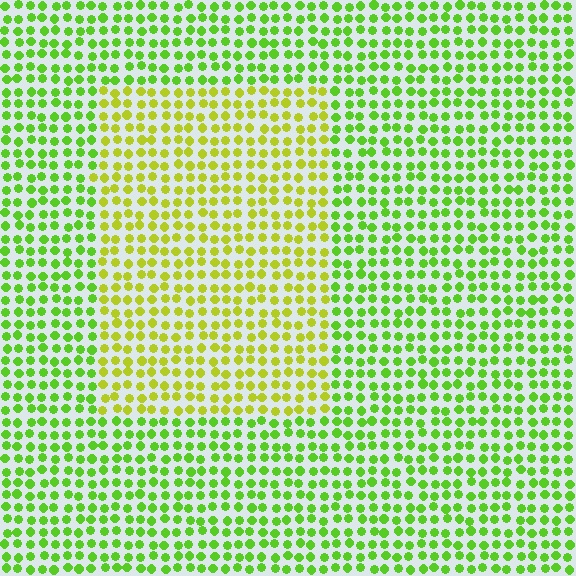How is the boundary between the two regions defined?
The boundary is defined purely by a slight shift in hue (about 33 degrees). Spacing, size, and orientation are identical on both sides.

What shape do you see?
I see a rectangle.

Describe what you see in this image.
The image is filled with small lime elements in a uniform arrangement. A rectangle-shaped region is visible where the elements are tinted to a slightly different hue, forming a subtle color boundary.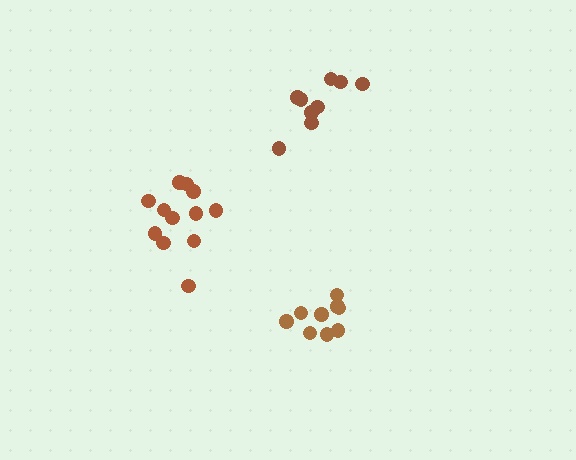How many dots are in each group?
Group 1: 9 dots, Group 2: 12 dots, Group 3: 10 dots (31 total).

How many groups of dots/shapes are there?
There are 3 groups.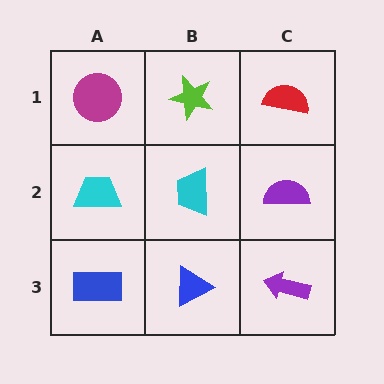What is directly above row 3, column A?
A cyan trapezoid.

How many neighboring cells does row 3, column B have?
3.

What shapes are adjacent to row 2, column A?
A magenta circle (row 1, column A), a blue rectangle (row 3, column A), a cyan trapezoid (row 2, column B).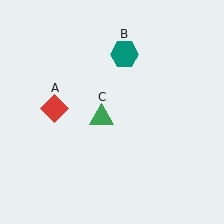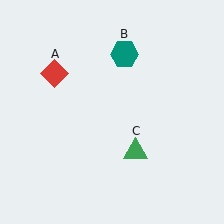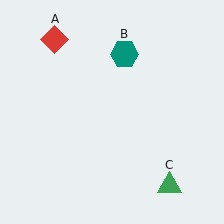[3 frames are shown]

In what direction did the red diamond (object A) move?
The red diamond (object A) moved up.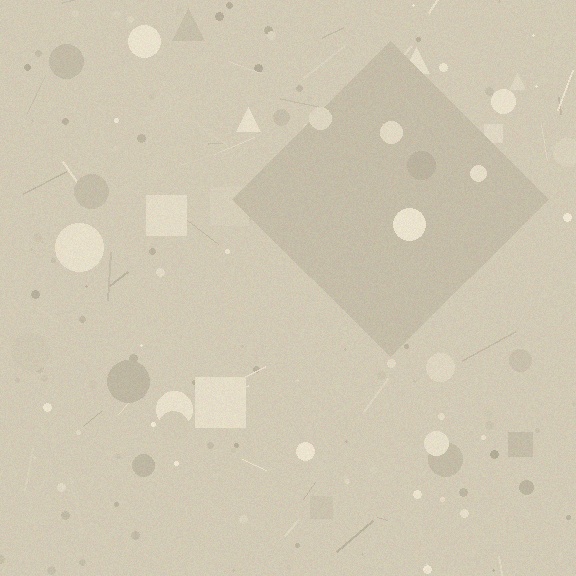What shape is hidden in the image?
A diamond is hidden in the image.